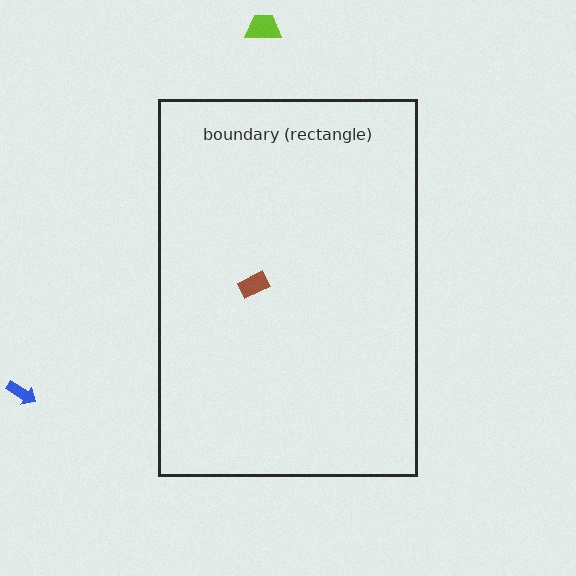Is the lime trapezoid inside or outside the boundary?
Outside.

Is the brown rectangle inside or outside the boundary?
Inside.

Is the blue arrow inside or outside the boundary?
Outside.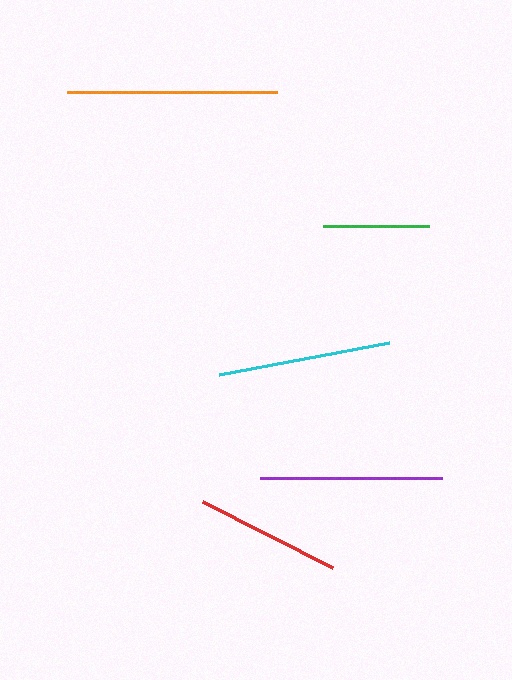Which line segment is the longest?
The orange line is the longest at approximately 210 pixels.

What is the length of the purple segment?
The purple segment is approximately 182 pixels long.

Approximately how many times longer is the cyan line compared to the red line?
The cyan line is approximately 1.2 times the length of the red line.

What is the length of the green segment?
The green segment is approximately 107 pixels long.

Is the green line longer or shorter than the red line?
The red line is longer than the green line.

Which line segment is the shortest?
The green line is the shortest at approximately 107 pixels.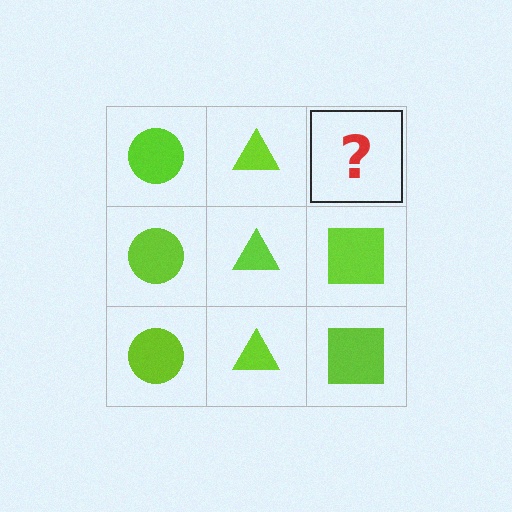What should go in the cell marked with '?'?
The missing cell should contain a lime square.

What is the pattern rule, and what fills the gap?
The rule is that each column has a consistent shape. The gap should be filled with a lime square.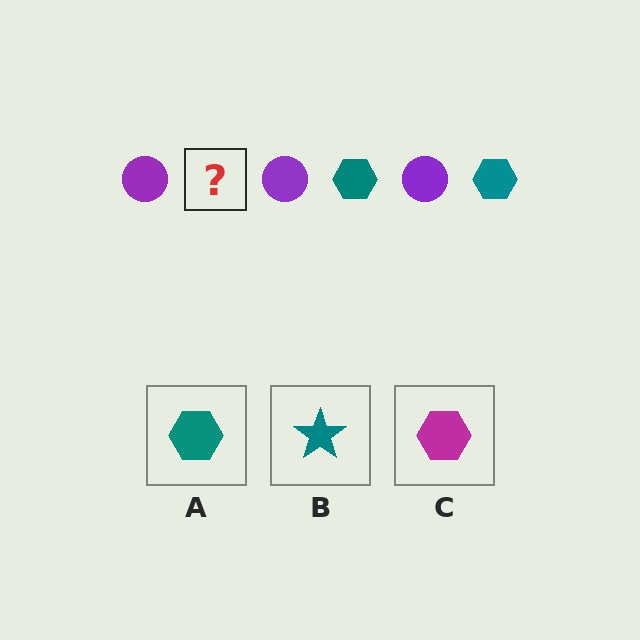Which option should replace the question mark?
Option A.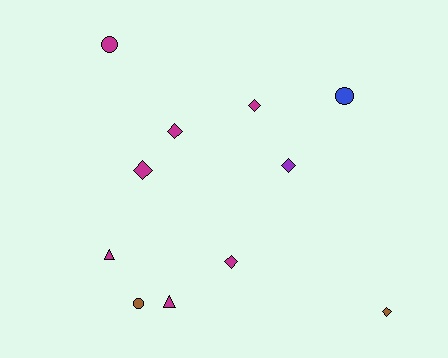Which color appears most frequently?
Magenta, with 7 objects.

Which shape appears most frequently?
Diamond, with 6 objects.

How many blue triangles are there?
There are no blue triangles.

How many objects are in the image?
There are 11 objects.